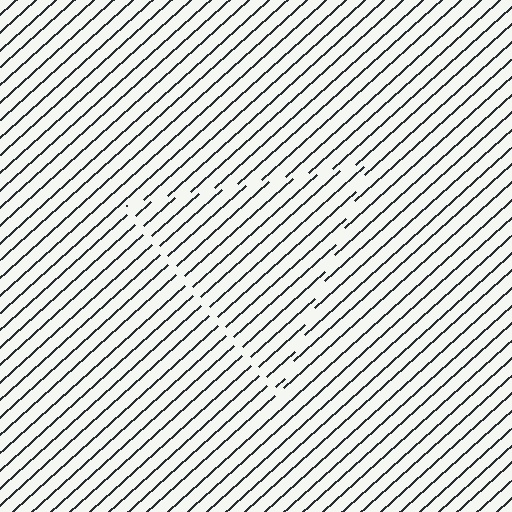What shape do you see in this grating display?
An illusory triangle. The interior of the shape contains the same grating, shifted by half a period — the contour is defined by the phase discontinuity where line-ends from the inner and outer gratings abut.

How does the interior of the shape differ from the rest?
The interior of the shape contains the same grating, shifted by half a period — the contour is defined by the phase discontinuity where line-ends from the inner and outer gratings abut.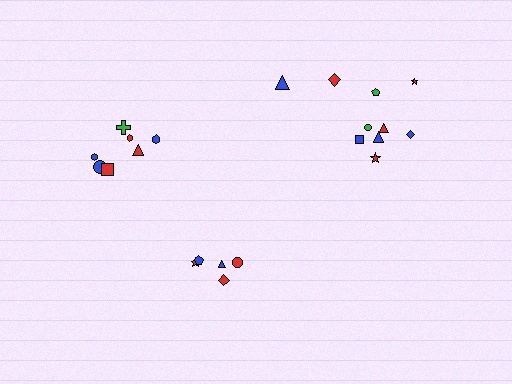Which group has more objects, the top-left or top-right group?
The top-right group.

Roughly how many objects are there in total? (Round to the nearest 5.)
Roughly 20 objects in total.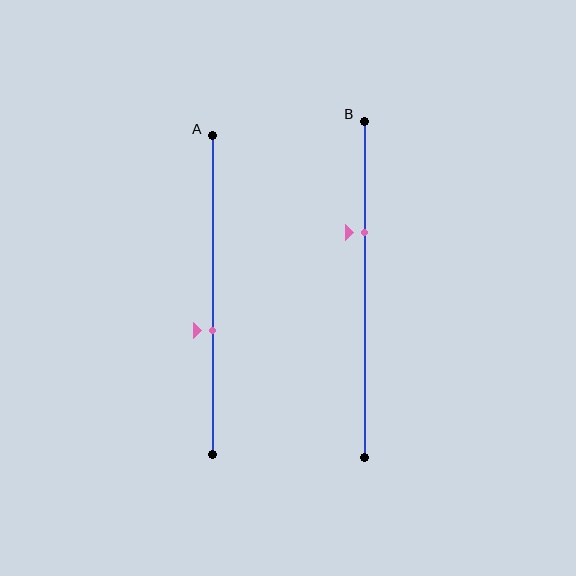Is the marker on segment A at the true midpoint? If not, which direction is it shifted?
No, the marker on segment A is shifted downward by about 11% of the segment length.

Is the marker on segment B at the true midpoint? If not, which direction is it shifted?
No, the marker on segment B is shifted upward by about 17% of the segment length.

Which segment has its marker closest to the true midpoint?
Segment A has its marker closest to the true midpoint.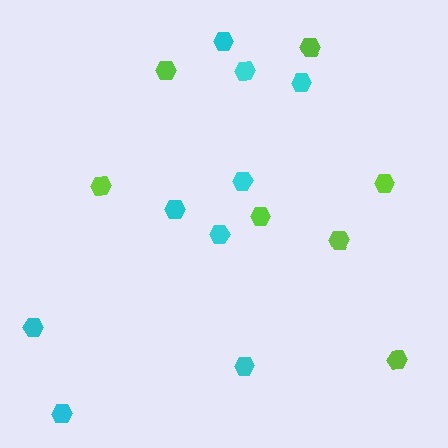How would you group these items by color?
There are 2 groups: one group of lime hexagons (7) and one group of cyan hexagons (9).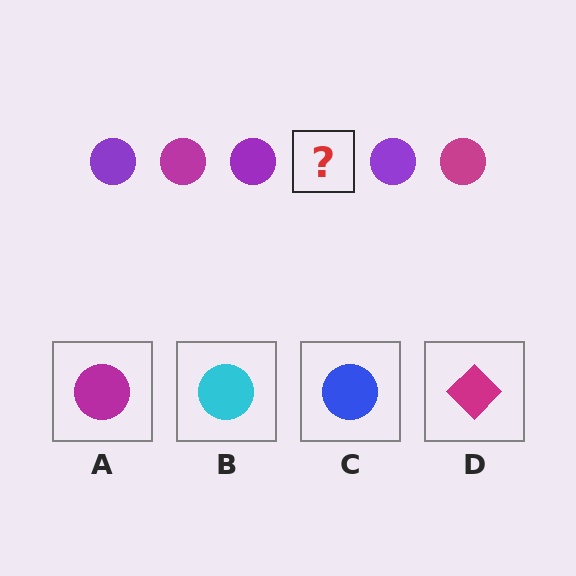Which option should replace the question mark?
Option A.